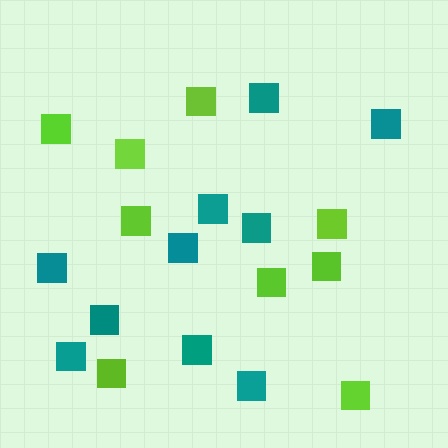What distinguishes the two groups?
There are 2 groups: one group of teal squares (10) and one group of lime squares (9).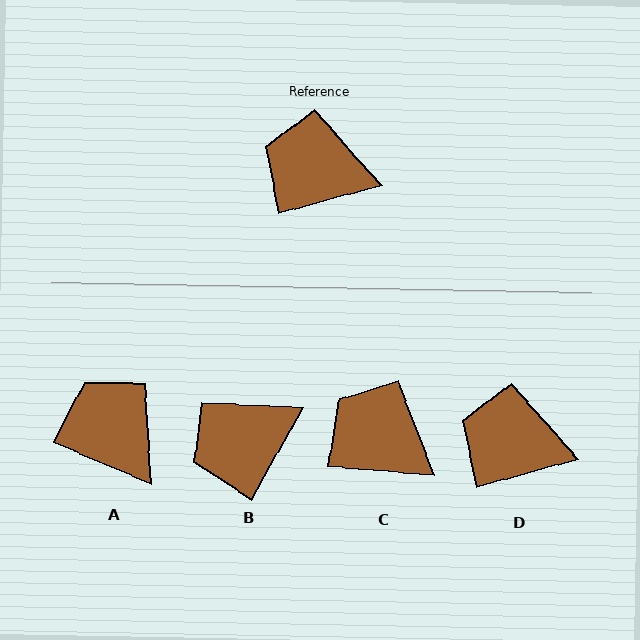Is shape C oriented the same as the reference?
No, it is off by about 21 degrees.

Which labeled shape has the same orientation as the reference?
D.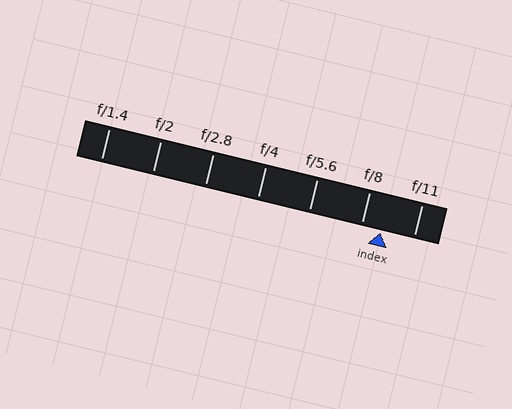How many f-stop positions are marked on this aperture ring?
There are 7 f-stop positions marked.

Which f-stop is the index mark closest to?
The index mark is closest to f/8.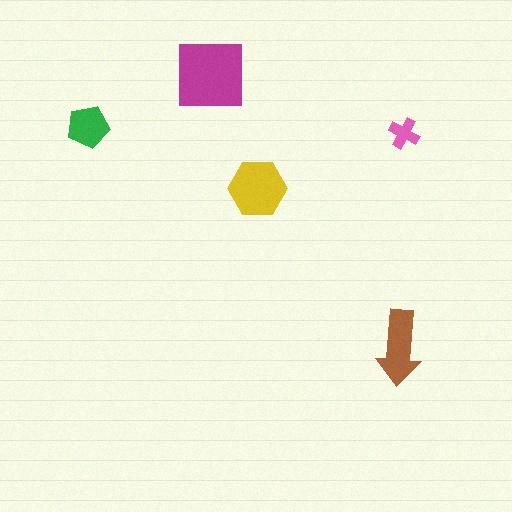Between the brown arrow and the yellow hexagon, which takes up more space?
The yellow hexagon.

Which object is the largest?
The magenta square.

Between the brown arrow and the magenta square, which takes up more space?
The magenta square.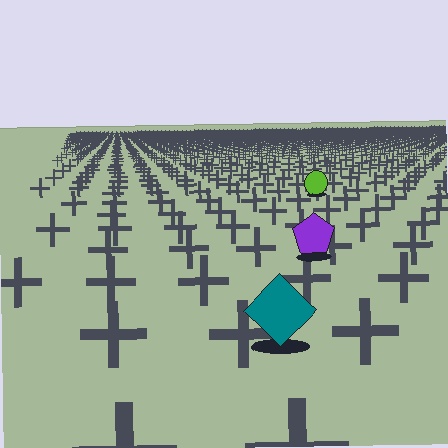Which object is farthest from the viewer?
The lime circle is farthest from the viewer. It appears smaller and the ground texture around it is denser.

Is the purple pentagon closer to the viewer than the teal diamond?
No. The teal diamond is closer — you can tell from the texture gradient: the ground texture is coarser near it.